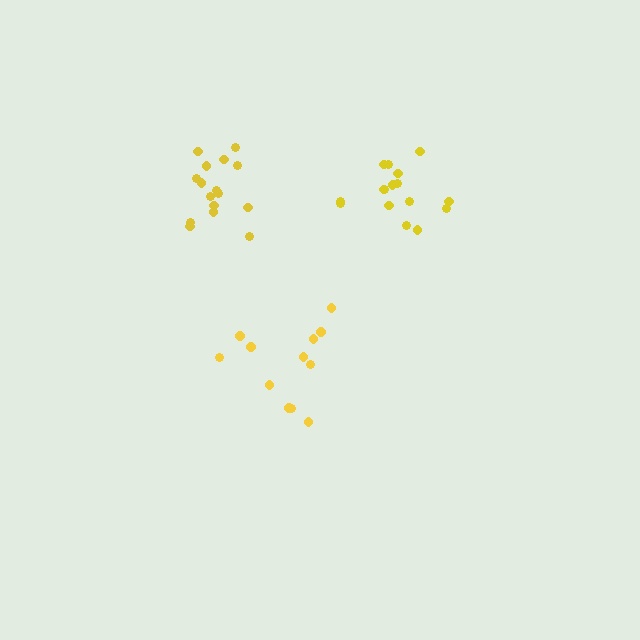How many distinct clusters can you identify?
There are 3 distinct clusters.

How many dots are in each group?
Group 1: 16 dots, Group 2: 12 dots, Group 3: 16 dots (44 total).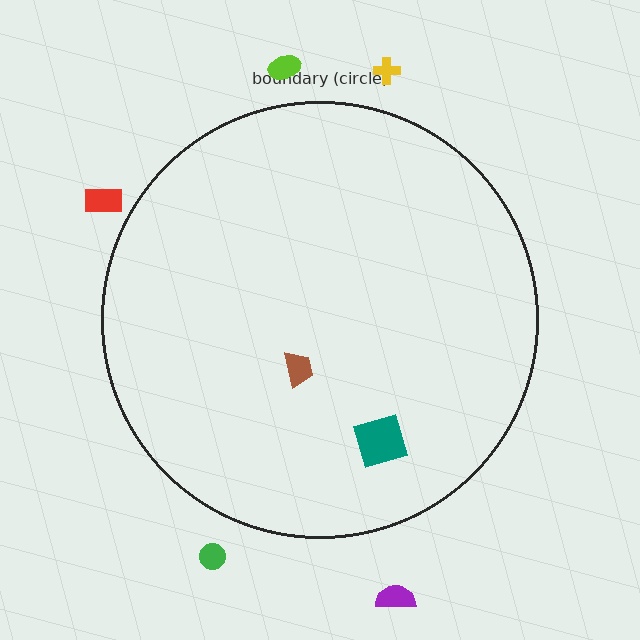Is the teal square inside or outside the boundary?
Inside.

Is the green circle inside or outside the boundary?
Outside.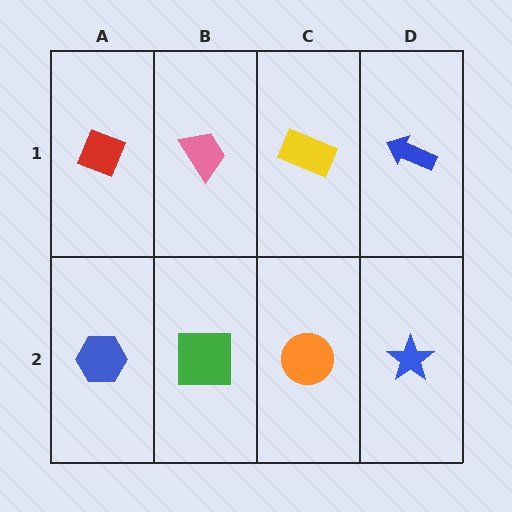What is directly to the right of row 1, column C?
A blue arrow.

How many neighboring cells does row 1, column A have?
2.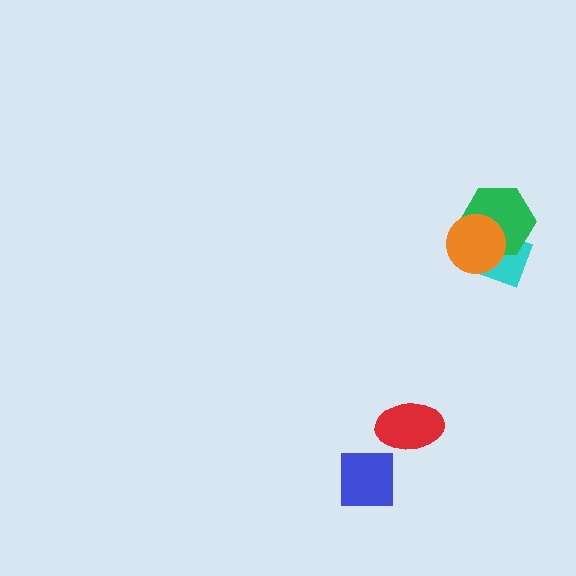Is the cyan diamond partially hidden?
Yes, it is partially covered by another shape.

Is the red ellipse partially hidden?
No, no other shape covers it.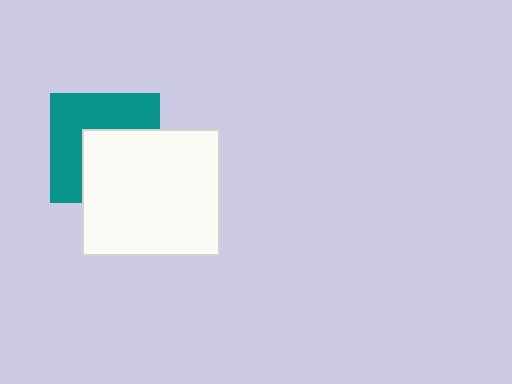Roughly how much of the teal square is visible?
About half of it is visible (roughly 52%).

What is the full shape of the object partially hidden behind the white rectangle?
The partially hidden object is a teal square.